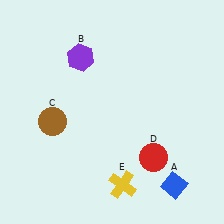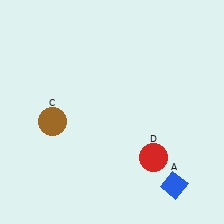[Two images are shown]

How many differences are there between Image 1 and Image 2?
There are 2 differences between the two images.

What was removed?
The yellow cross (E), the purple hexagon (B) were removed in Image 2.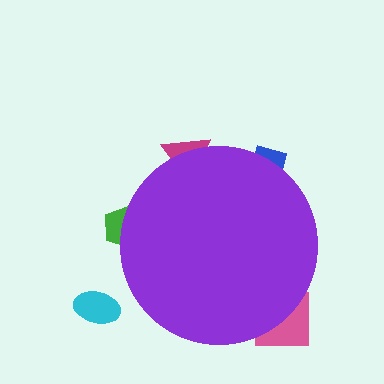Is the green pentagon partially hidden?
Yes, the green pentagon is partially hidden behind the purple circle.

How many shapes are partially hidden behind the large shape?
4 shapes are partially hidden.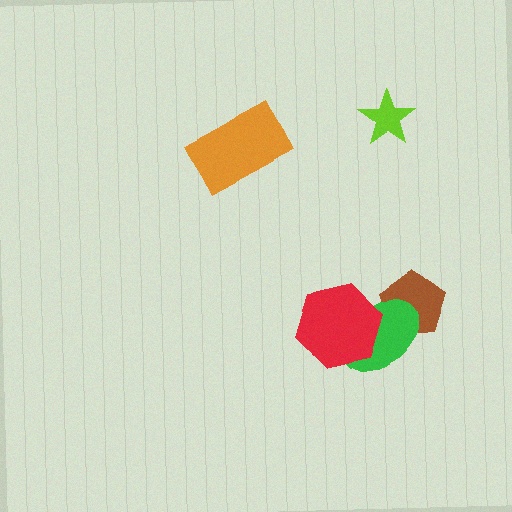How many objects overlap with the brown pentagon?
1 object overlaps with the brown pentagon.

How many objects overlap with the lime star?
0 objects overlap with the lime star.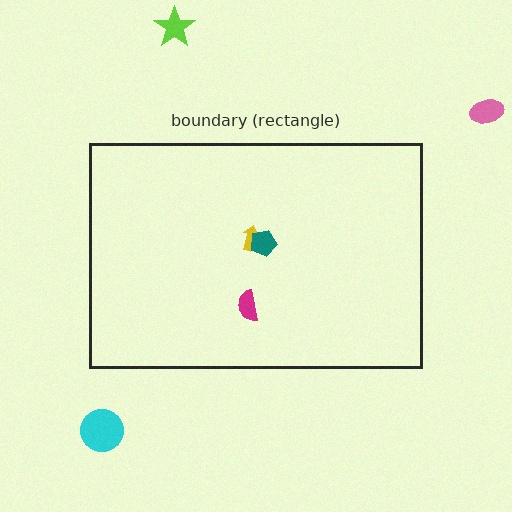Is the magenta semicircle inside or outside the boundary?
Inside.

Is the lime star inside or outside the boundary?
Outside.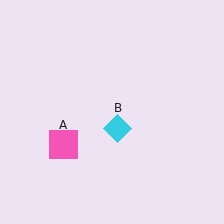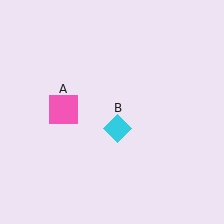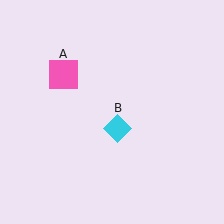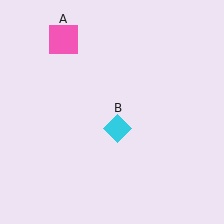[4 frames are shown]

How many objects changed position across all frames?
1 object changed position: pink square (object A).